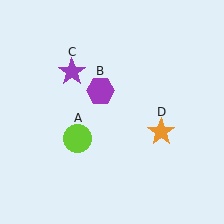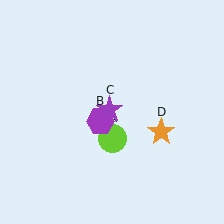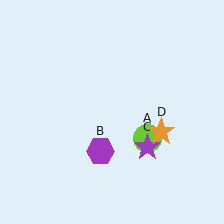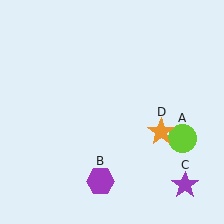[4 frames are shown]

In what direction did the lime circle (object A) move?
The lime circle (object A) moved right.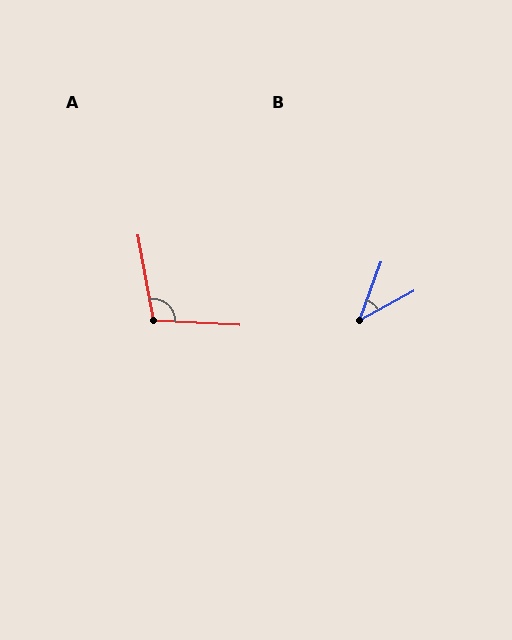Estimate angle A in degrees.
Approximately 103 degrees.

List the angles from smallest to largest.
B (41°), A (103°).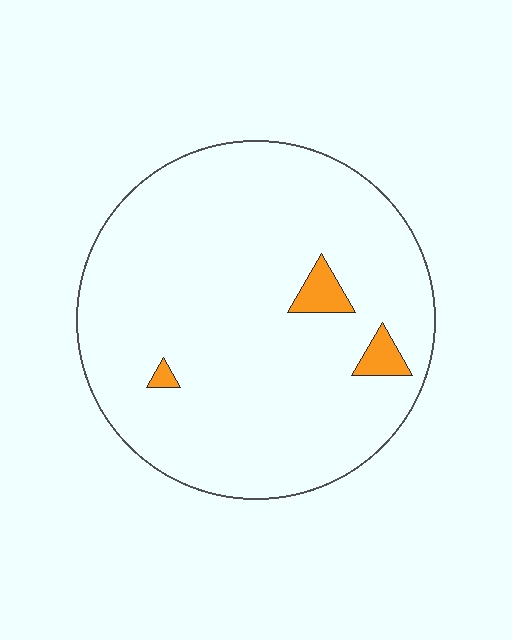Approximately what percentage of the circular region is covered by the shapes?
Approximately 5%.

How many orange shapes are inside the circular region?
3.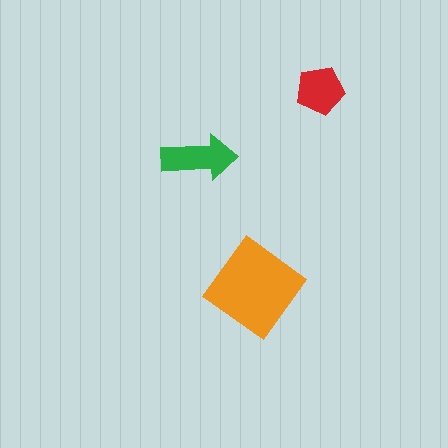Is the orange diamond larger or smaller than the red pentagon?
Larger.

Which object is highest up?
The red pentagon is topmost.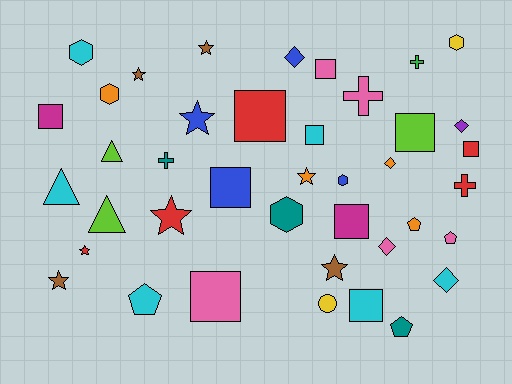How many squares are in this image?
There are 10 squares.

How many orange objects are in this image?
There are 4 orange objects.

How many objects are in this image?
There are 40 objects.